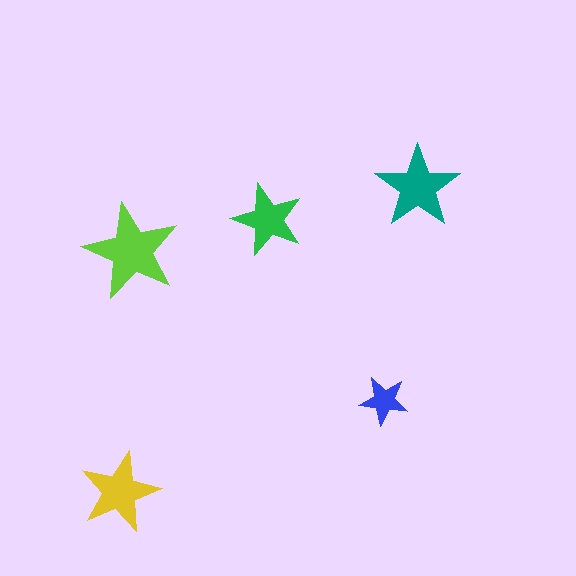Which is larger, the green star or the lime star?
The lime one.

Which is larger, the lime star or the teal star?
The lime one.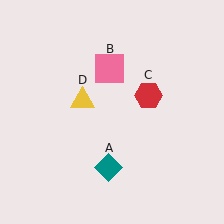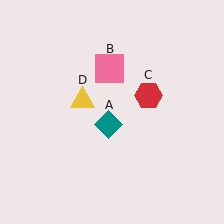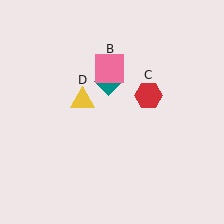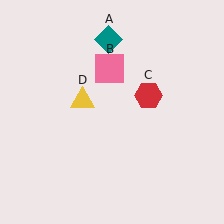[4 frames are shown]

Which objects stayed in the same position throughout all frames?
Pink square (object B) and red hexagon (object C) and yellow triangle (object D) remained stationary.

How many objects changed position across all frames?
1 object changed position: teal diamond (object A).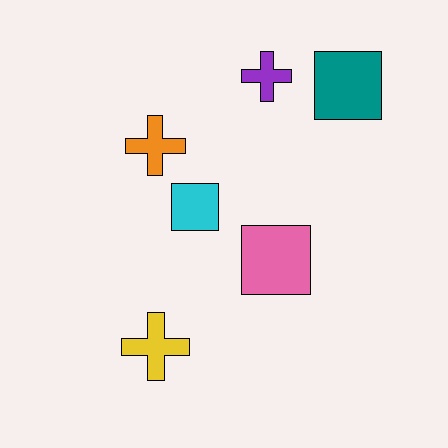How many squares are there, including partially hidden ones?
There are 3 squares.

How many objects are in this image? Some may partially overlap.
There are 6 objects.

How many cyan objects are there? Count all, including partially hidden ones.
There is 1 cyan object.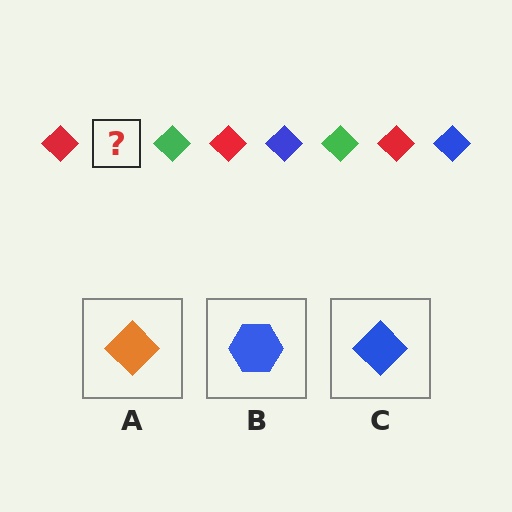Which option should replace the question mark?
Option C.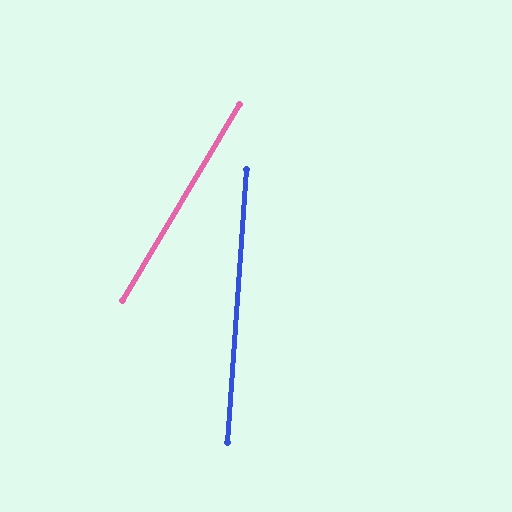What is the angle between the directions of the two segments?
Approximately 27 degrees.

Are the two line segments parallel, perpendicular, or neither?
Neither parallel nor perpendicular — they differ by about 27°.